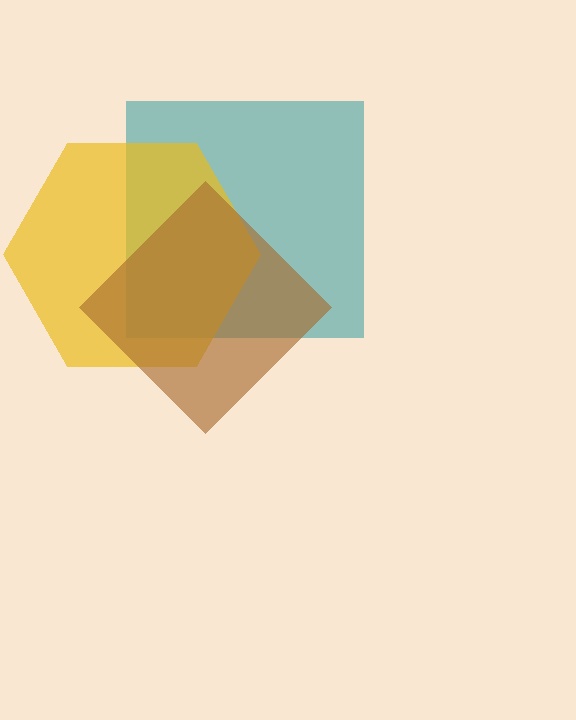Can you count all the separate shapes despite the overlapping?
Yes, there are 3 separate shapes.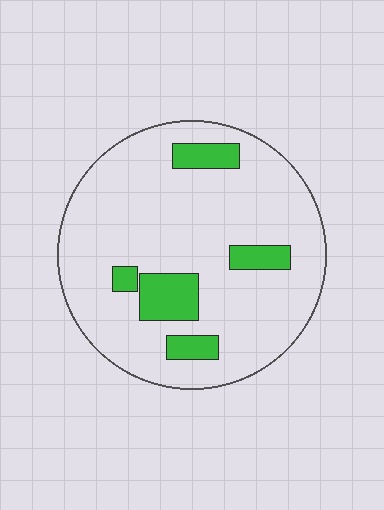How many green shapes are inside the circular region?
5.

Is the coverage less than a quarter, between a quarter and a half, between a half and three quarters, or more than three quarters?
Less than a quarter.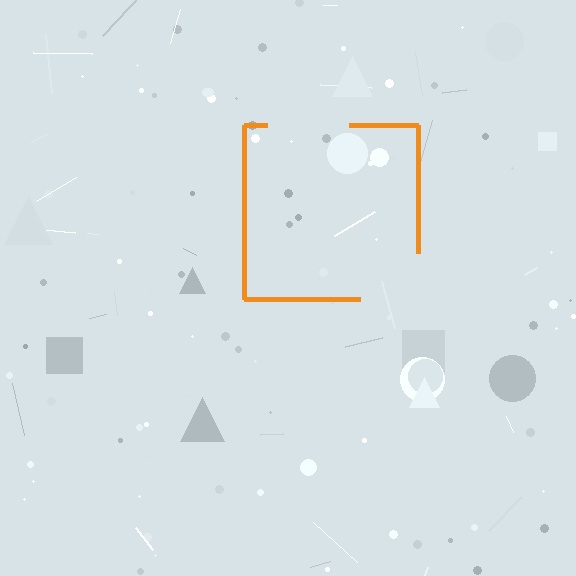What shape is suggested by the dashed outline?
The dashed outline suggests a square.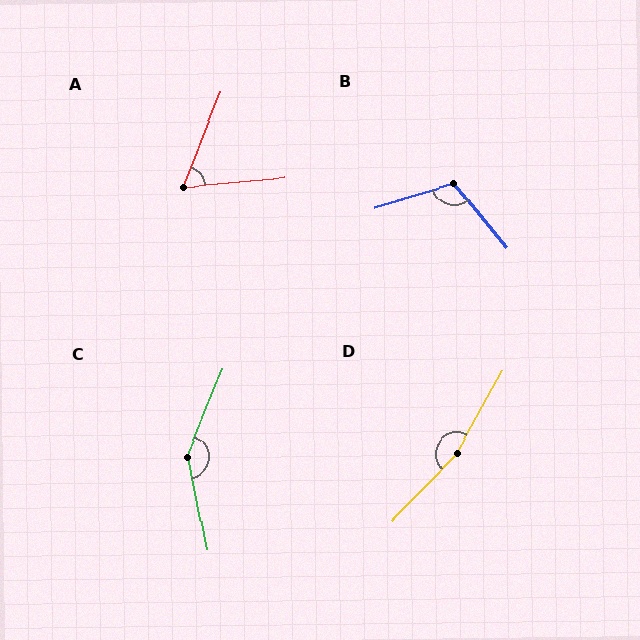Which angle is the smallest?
A, at approximately 63 degrees.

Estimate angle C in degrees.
Approximately 147 degrees.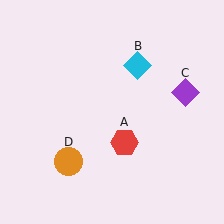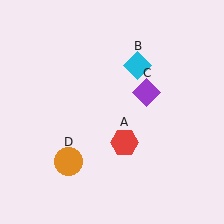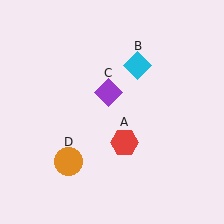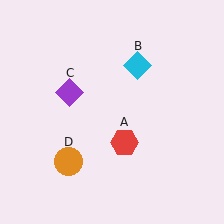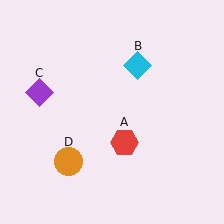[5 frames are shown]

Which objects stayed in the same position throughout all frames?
Red hexagon (object A) and cyan diamond (object B) and orange circle (object D) remained stationary.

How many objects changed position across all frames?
1 object changed position: purple diamond (object C).